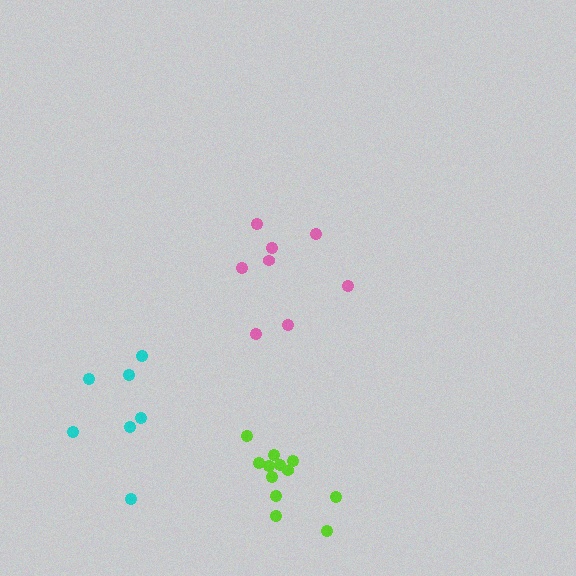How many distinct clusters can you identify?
There are 3 distinct clusters.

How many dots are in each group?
Group 1: 7 dots, Group 2: 8 dots, Group 3: 12 dots (27 total).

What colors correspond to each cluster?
The clusters are colored: cyan, pink, lime.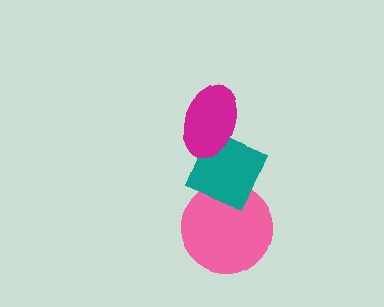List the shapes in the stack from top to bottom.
From top to bottom: the magenta ellipse, the teal diamond, the pink circle.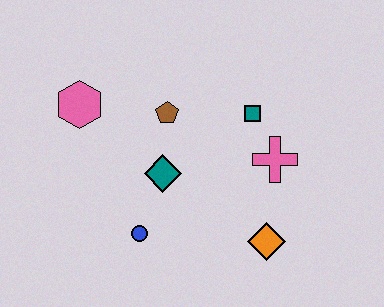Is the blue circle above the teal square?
No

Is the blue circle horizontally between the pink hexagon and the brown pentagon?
Yes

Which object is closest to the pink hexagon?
The brown pentagon is closest to the pink hexagon.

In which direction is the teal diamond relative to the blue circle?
The teal diamond is above the blue circle.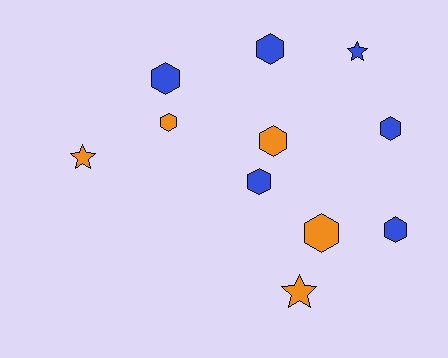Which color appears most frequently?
Blue, with 6 objects.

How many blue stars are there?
There is 1 blue star.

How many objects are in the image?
There are 11 objects.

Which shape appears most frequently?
Hexagon, with 8 objects.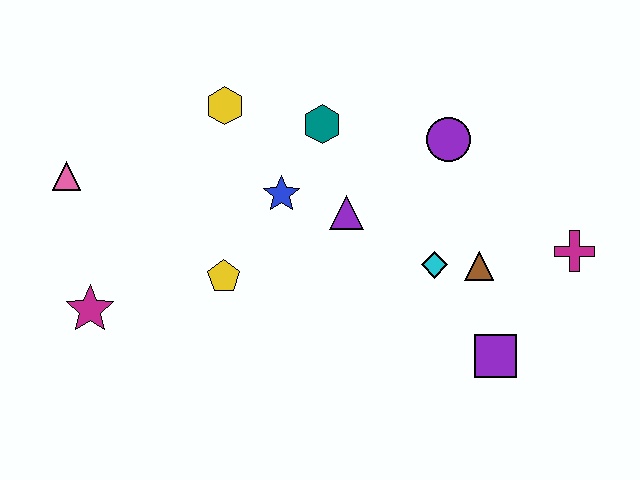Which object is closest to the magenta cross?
The brown triangle is closest to the magenta cross.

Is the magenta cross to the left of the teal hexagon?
No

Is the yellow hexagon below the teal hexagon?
No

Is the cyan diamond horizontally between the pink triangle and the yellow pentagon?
No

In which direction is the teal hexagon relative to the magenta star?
The teal hexagon is to the right of the magenta star.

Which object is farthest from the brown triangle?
The pink triangle is farthest from the brown triangle.